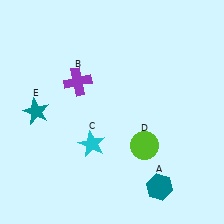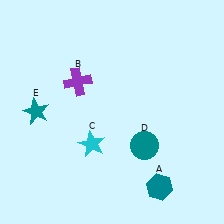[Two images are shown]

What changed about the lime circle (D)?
In Image 1, D is lime. In Image 2, it changed to teal.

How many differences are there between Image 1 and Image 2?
There is 1 difference between the two images.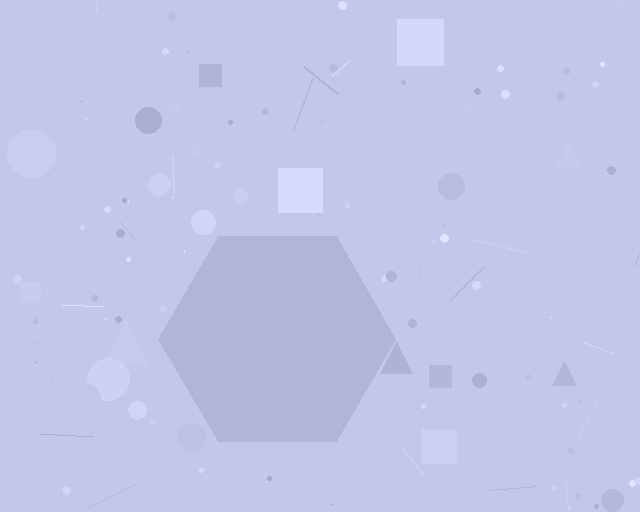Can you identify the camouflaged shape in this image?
The camouflaged shape is a hexagon.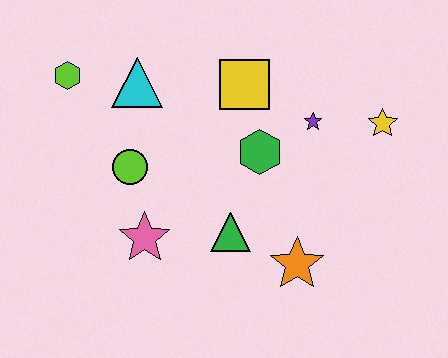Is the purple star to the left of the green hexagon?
No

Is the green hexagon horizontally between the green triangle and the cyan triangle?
No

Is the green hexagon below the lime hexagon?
Yes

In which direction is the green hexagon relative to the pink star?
The green hexagon is to the right of the pink star.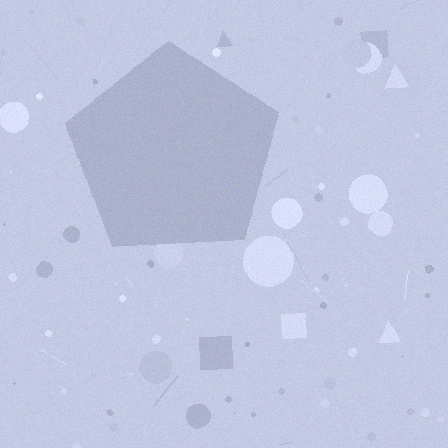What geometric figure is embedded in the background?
A pentagon is embedded in the background.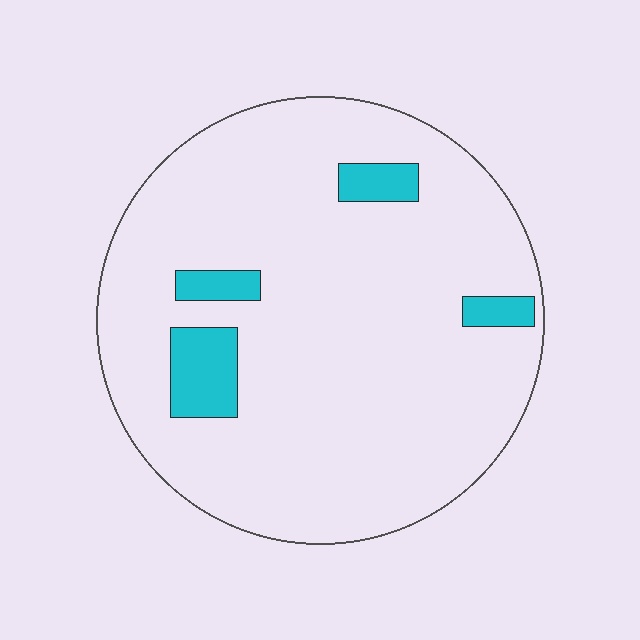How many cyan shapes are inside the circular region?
4.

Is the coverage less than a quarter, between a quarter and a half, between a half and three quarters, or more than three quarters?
Less than a quarter.